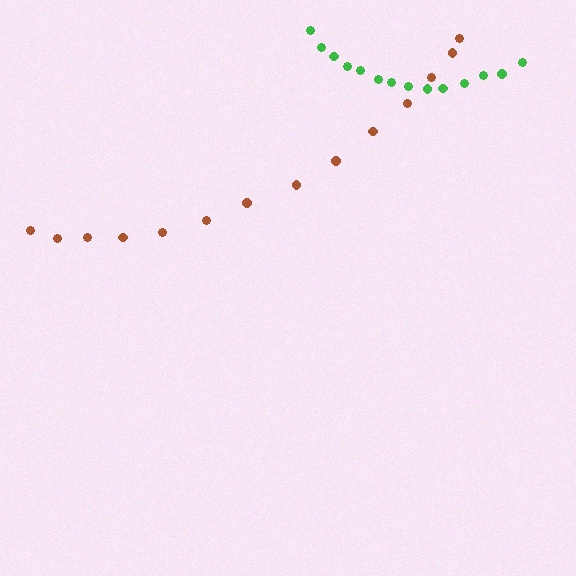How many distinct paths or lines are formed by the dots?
There are 2 distinct paths.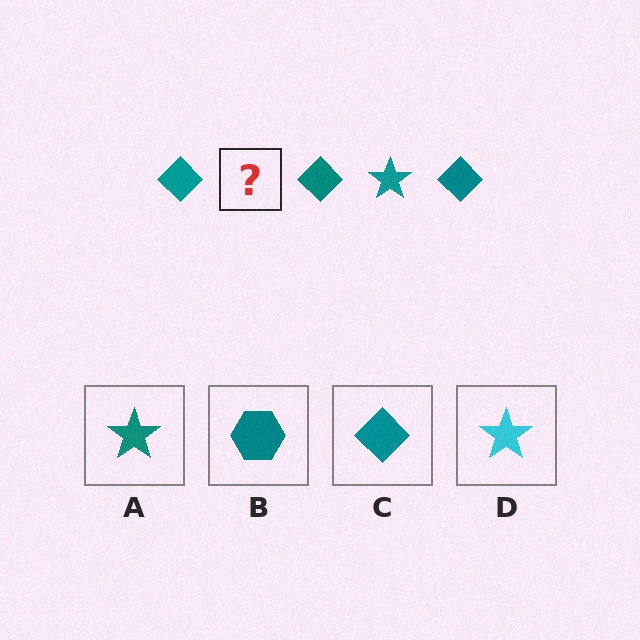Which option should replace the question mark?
Option A.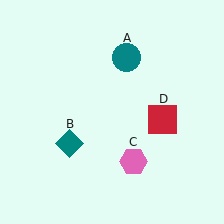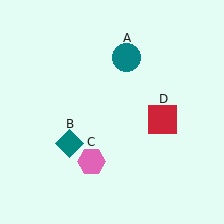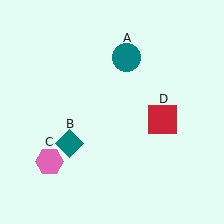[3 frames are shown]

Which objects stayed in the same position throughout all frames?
Teal circle (object A) and teal diamond (object B) and red square (object D) remained stationary.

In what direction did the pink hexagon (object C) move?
The pink hexagon (object C) moved left.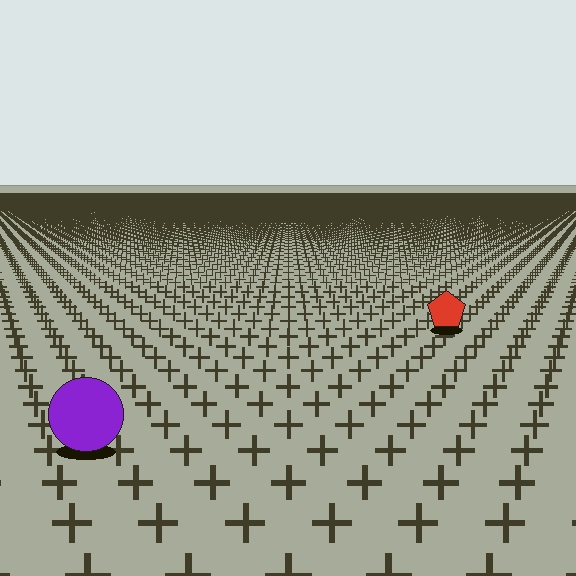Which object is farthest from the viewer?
The red pentagon is farthest from the viewer. It appears smaller and the ground texture around it is denser.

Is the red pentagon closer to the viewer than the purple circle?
No. The purple circle is closer — you can tell from the texture gradient: the ground texture is coarser near it.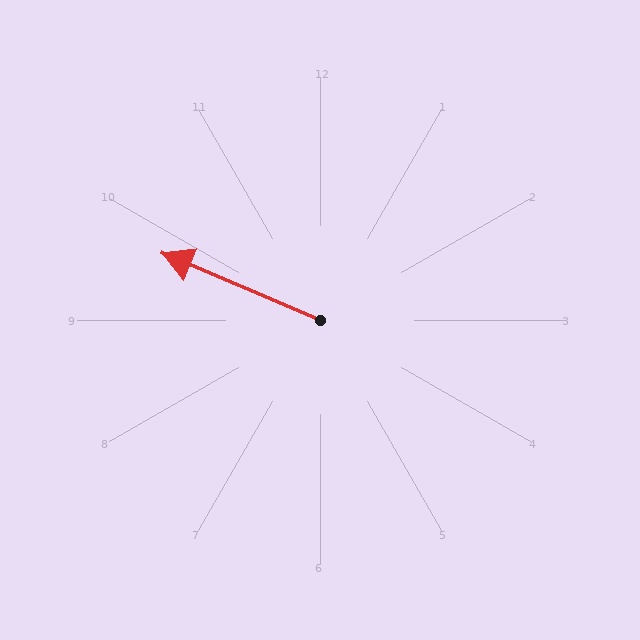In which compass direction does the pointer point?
Northwest.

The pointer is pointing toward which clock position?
Roughly 10 o'clock.